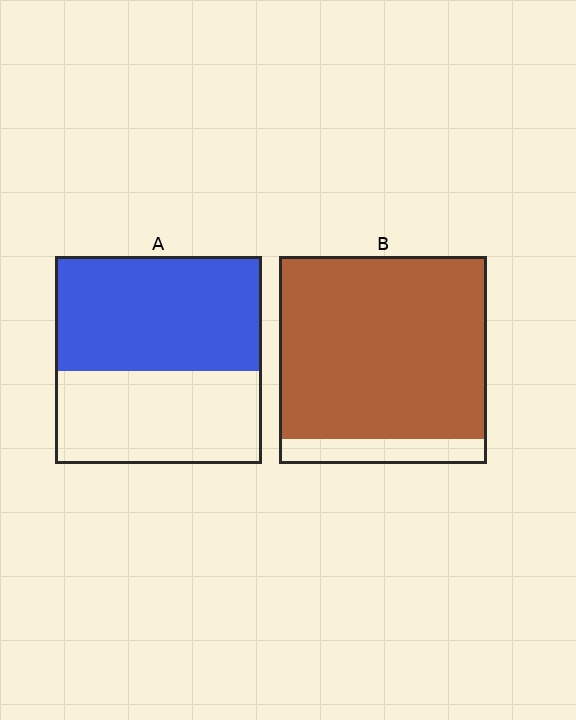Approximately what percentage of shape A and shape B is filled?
A is approximately 55% and B is approximately 90%.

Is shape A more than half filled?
Yes.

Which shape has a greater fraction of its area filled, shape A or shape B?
Shape B.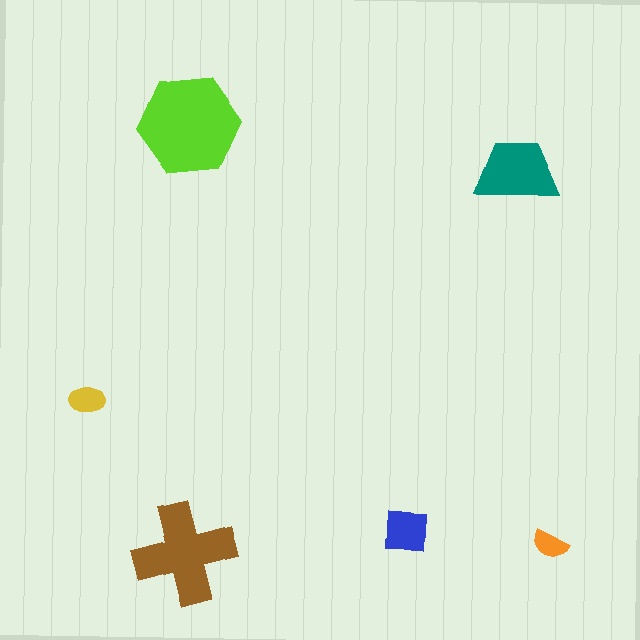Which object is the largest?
The lime hexagon.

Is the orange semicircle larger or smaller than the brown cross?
Smaller.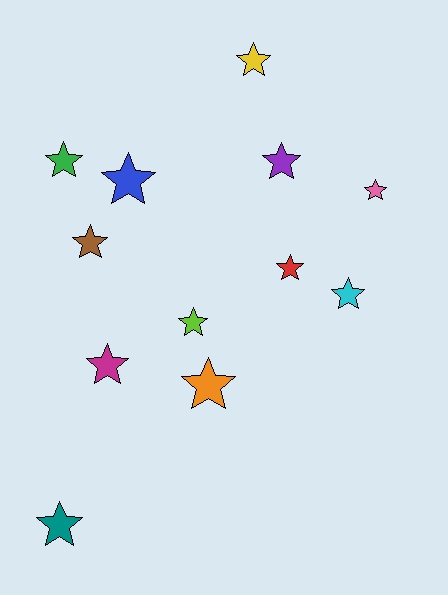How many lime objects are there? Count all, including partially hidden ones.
There is 1 lime object.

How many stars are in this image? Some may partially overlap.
There are 12 stars.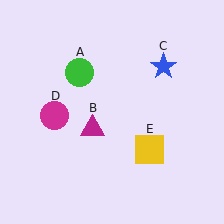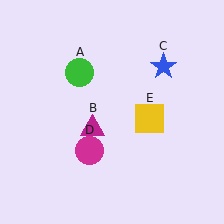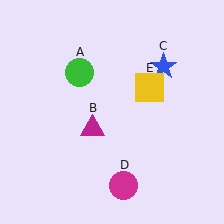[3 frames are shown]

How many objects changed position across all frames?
2 objects changed position: magenta circle (object D), yellow square (object E).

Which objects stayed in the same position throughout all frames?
Green circle (object A) and magenta triangle (object B) and blue star (object C) remained stationary.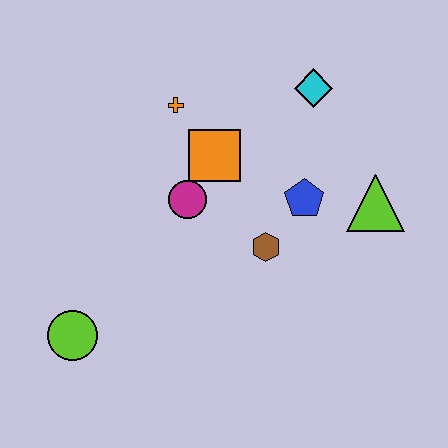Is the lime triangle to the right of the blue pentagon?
Yes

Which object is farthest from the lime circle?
The cyan diamond is farthest from the lime circle.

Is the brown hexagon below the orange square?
Yes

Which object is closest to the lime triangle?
The blue pentagon is closest to the lime triangle.